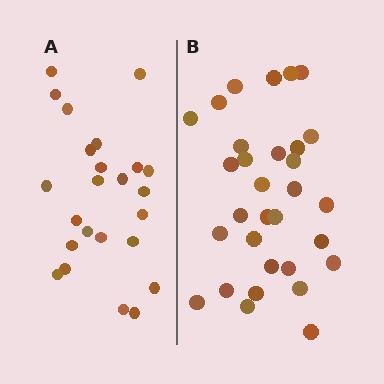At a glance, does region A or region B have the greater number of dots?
Region B (the right region) has more dots.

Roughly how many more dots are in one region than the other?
Region B has roughly 8 or so more dots than region A.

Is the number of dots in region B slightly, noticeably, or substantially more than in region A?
Region B has noticeably more, but not dramatically so. The ratio is roughly 1.3 to 1.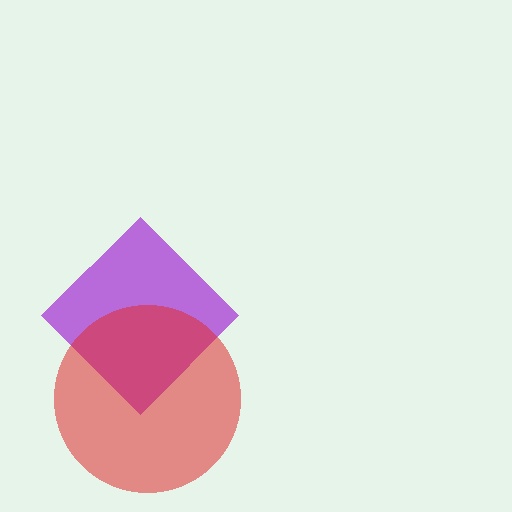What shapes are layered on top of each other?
The layered shapes are: a purple diamond, a red circle.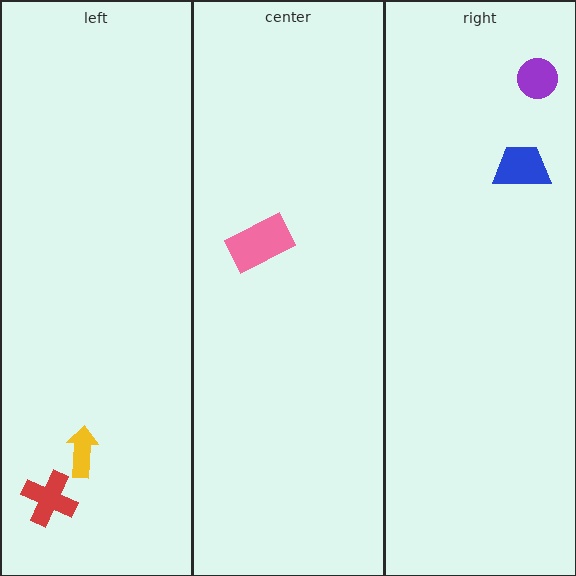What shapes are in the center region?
The pink rectangle.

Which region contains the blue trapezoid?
The right region.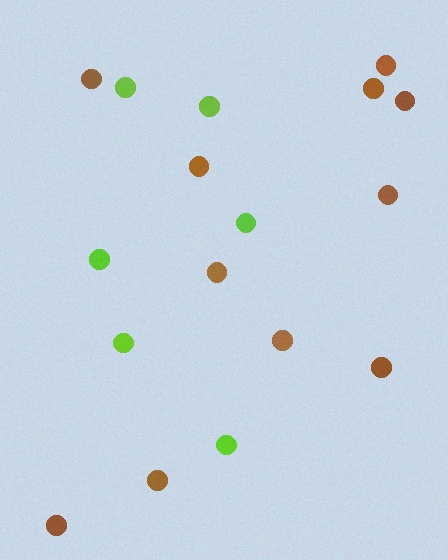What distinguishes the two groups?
There are 2 groups: one group of brown circles (11) and one group of lime circles (6).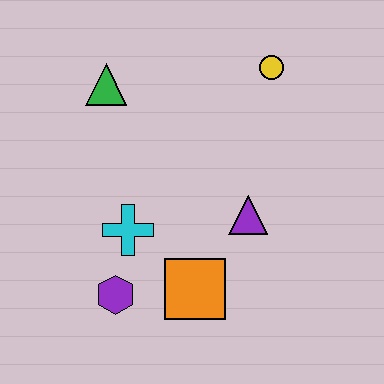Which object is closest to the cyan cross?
The purple hexagon is closest to the cyan cross.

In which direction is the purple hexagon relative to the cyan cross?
The purple hexagon is below the cyan cross.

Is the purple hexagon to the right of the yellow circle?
No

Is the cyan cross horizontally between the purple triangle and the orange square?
No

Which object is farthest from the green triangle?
The orange square is farthest from the green triangle.